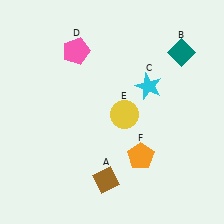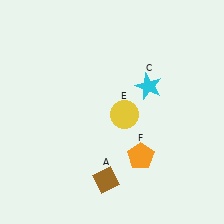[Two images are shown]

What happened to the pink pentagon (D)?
The pink pentagon (D) was removed in Image 2. It was in the top-left area of Image 1.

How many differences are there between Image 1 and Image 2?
There are 2 differences between the two images.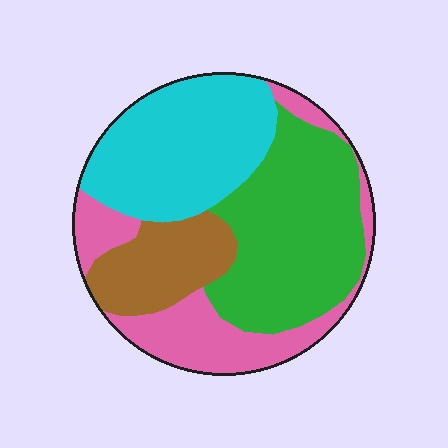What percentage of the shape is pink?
Pink covers 23% of the shape.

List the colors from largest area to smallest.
From largest to smallest: green, cyan, pink, brown.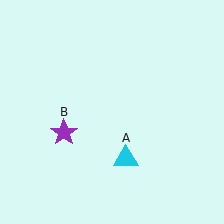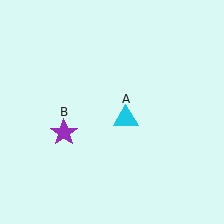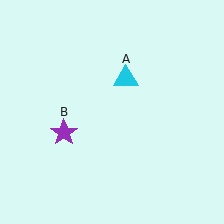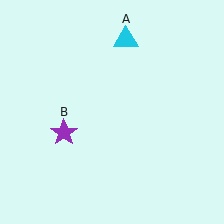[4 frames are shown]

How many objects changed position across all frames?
1 object changed position: cyan triangle (object A).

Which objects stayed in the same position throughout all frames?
Purple star (object B) remained stationary.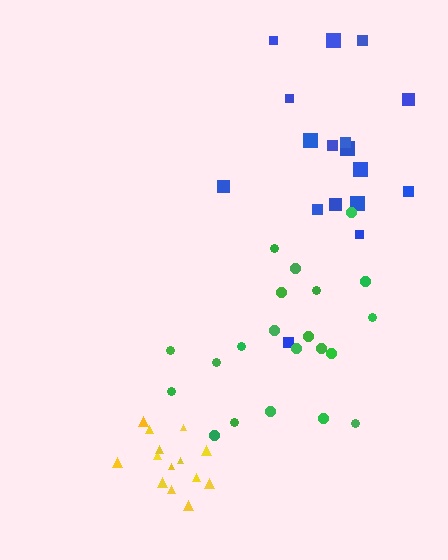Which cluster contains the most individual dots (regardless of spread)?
Green (21).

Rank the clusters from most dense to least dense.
yellow, green, blue.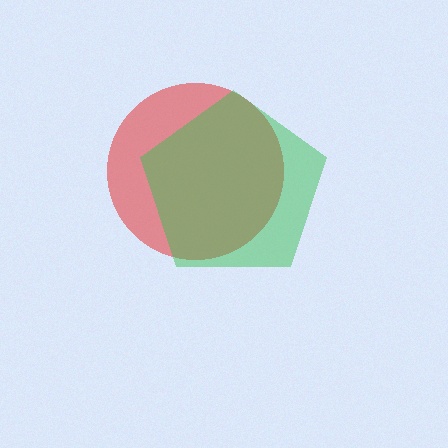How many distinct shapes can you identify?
There are 2 distinct shapes: a red circle, a green pentagon.